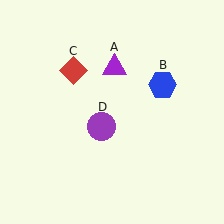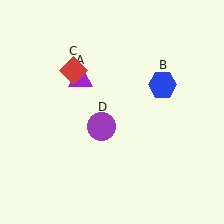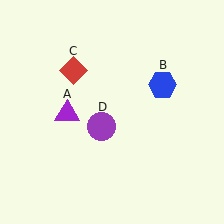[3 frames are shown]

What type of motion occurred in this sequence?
The purple triangle (object A) rotated counterclockwise around the center of the scene.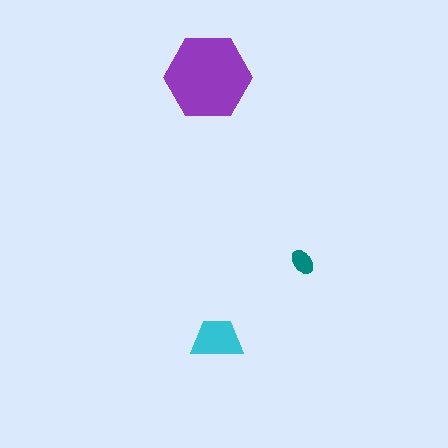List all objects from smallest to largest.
The teal ellipse, the cyan trapezoid, the purple hexagon.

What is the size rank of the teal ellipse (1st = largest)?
3rd.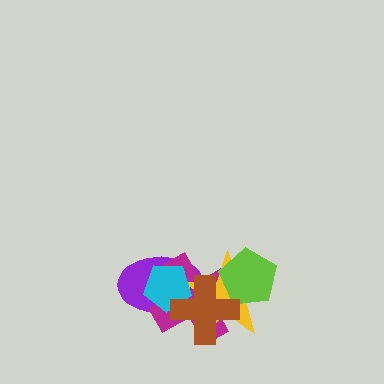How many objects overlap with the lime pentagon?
3 objects overlap with the lime pentagon.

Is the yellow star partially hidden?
Yes, it is partially covered by another shape.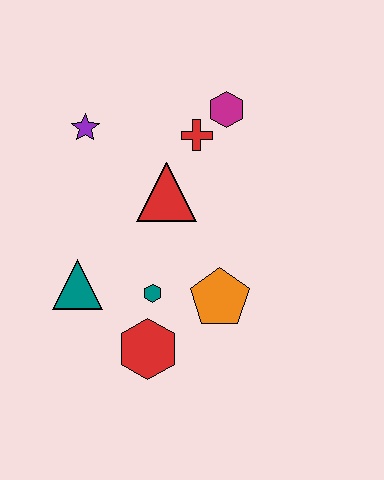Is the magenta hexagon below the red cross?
No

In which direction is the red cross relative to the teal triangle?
The red cross is above the teal triangle.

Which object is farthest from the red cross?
The red hexagon is farthest from the red cross.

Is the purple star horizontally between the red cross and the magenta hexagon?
No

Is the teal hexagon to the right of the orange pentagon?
No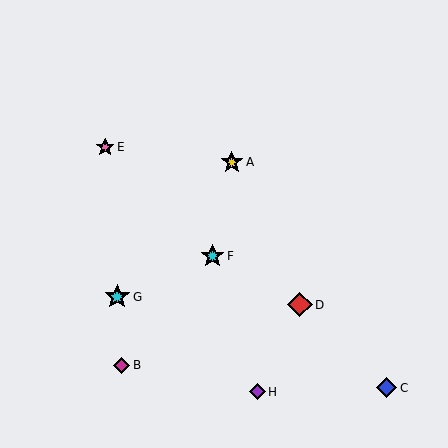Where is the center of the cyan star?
The center of the cyan star is at (212, 256).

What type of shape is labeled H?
Shape H is a purple diamond.